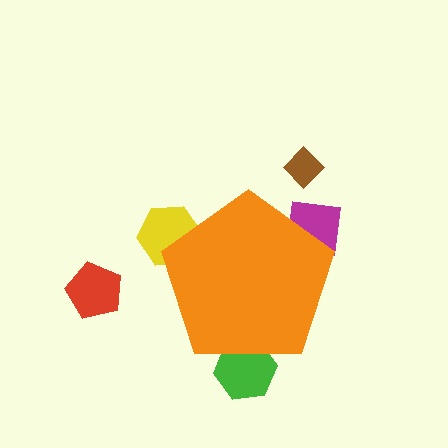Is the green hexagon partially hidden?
Yes, the green hexagon is partially hidden behind the orange pentagon.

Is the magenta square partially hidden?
Yes, the magenta square is partially hidden behind the orange pentagon.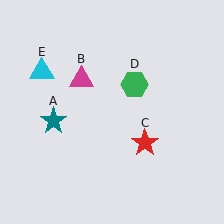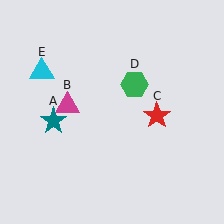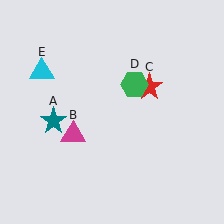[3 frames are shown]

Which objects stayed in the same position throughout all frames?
Teal star (object A) and green hexagon (object D) and cyan triangle (object E) remained stationary.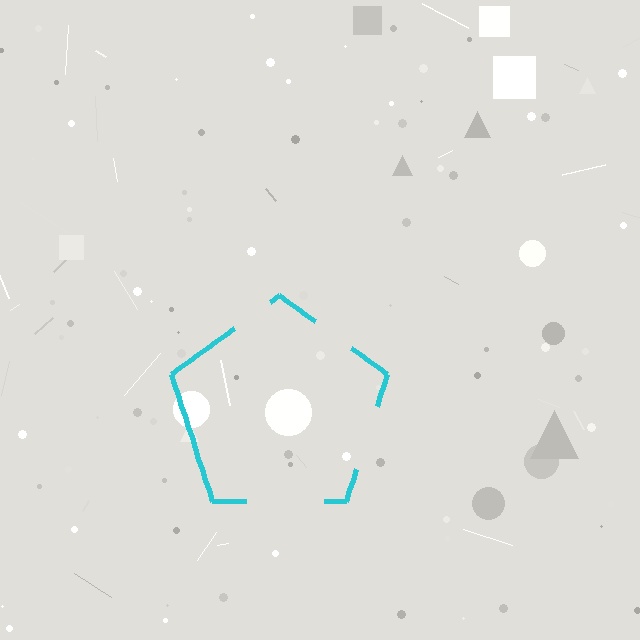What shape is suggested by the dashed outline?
The dashed outline suggests a pentagon.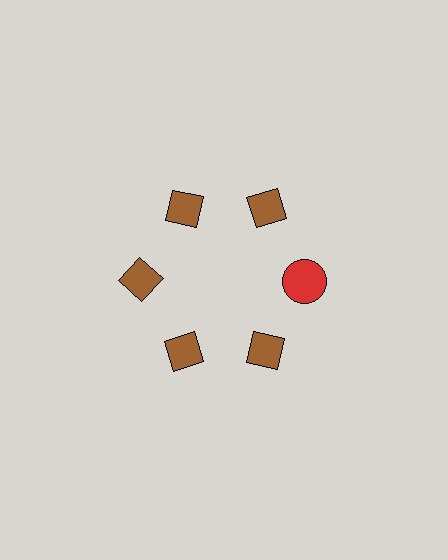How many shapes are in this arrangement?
There are 6 shapes arranged in a ring pattern.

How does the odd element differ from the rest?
It differs in both color (red instead of brown) and shape (circle instead of diamond).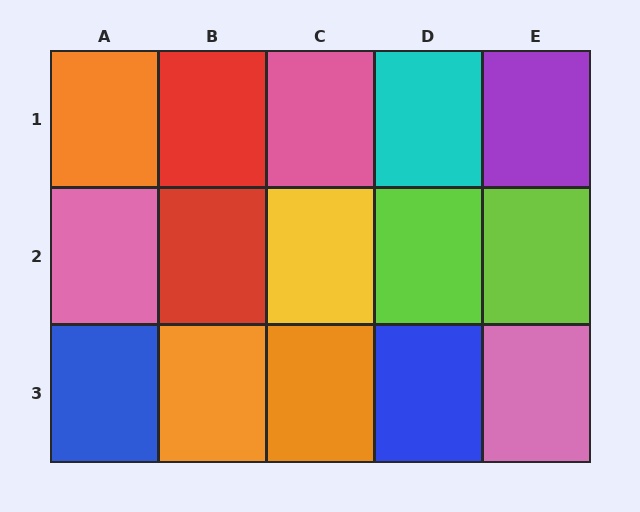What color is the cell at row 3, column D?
Blue.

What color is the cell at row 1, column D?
Cyan.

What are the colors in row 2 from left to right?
Pink, red, yellow, lime, lime.